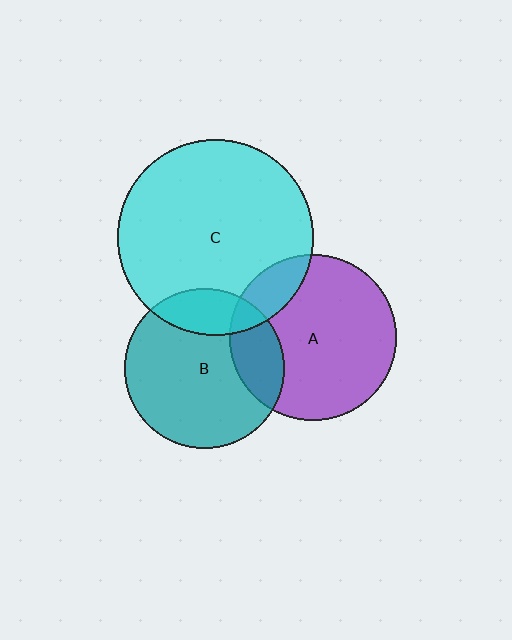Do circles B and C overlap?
Yes.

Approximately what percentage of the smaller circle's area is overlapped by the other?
Approximately 20%.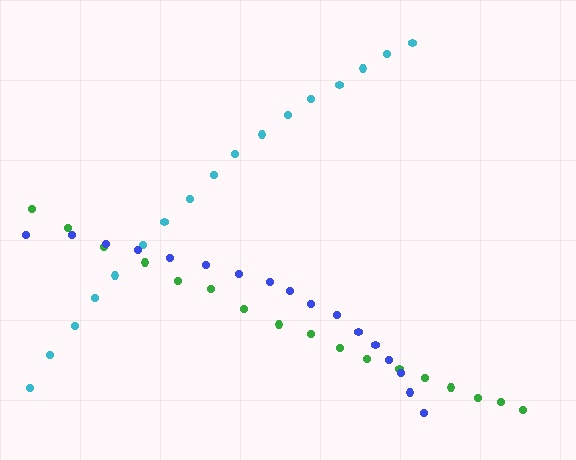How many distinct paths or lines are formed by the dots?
There are 3 distinct paths.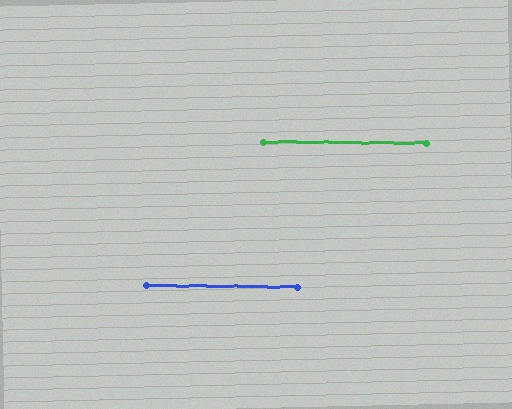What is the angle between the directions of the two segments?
Approximately 0 degrees.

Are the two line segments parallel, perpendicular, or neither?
Parallel — their directions differ by only 0.3°.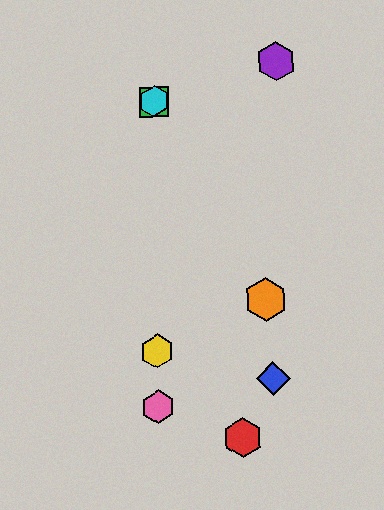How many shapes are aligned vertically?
4 shapes (the green square, the yellow hexagon, the cyan hexagon, the pink hexagon) are aligned vertically.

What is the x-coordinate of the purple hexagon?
The purple hexagon is at x≈276.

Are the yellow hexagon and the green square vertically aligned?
Yes, both are at x≈157.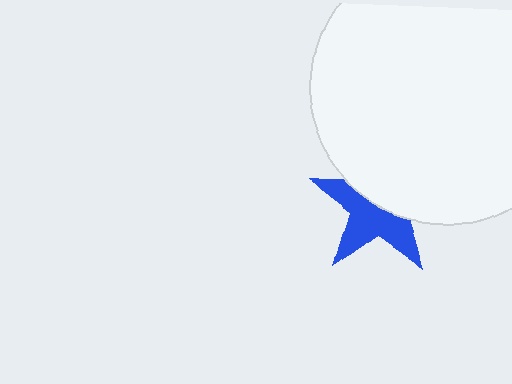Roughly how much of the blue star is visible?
About half of it is visible (roughly 53%).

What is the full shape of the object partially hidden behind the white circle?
The partially hidden object is a blue star.